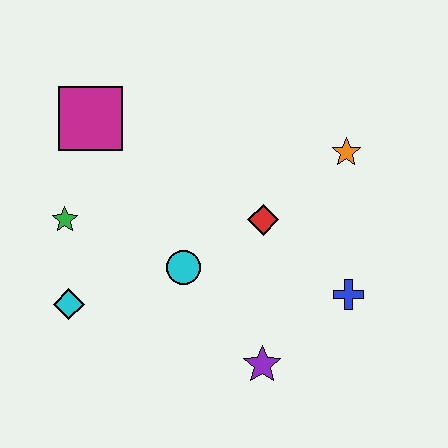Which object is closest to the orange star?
The red diamond is closest to the orange star.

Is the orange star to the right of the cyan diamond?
Yes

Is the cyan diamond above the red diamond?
No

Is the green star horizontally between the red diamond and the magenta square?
No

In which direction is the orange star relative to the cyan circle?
The orange star is to the right of the cyan circle.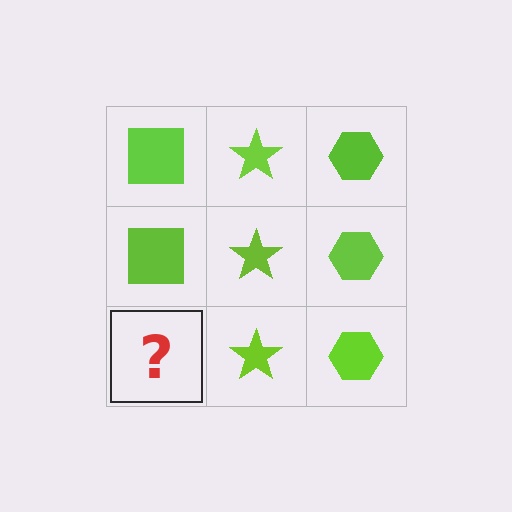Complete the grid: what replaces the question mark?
The question mark should be replaced with a lime square.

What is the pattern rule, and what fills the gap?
The rule is that each column has a consistent shape. The gap should be filled with a lime square.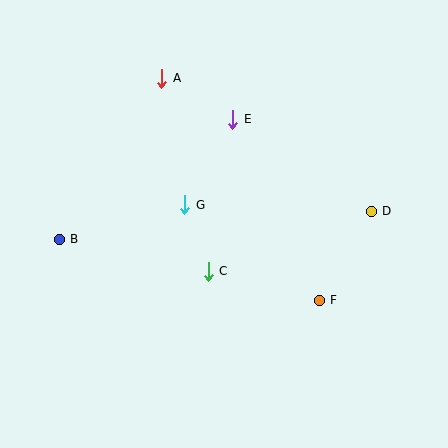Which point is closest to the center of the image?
Point G at (185, 205) is closest to the center.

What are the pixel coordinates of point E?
Point E is at (233, 119).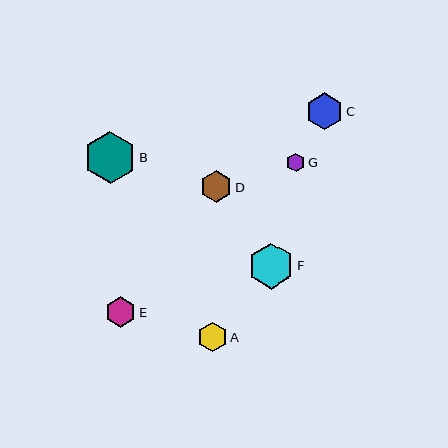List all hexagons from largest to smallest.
From largest to smallest: B, F, C, D, E, A, G.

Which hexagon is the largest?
Hexagon B is the largest with a size of approximately 52 pixels.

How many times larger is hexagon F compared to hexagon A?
Hexagon F is approximately 1.6 times the size of hexagon A.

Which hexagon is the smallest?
Hexagon G is the smallest with a size of approximately 18 pixels.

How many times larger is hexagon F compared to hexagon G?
Hexagon F is approximately 2.5 times the size of hexagon G.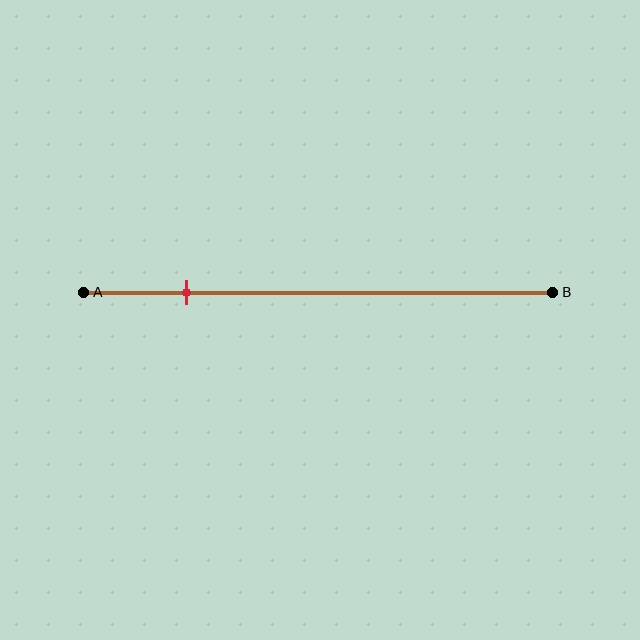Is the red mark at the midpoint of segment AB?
No, the mark is at about 20% from A, not at the 50% midpoint.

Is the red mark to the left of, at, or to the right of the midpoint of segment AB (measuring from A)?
The red mark is to the left of the midpoint of segment AB.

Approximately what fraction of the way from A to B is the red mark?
The red mark is approximately 20% of the way from A to B.